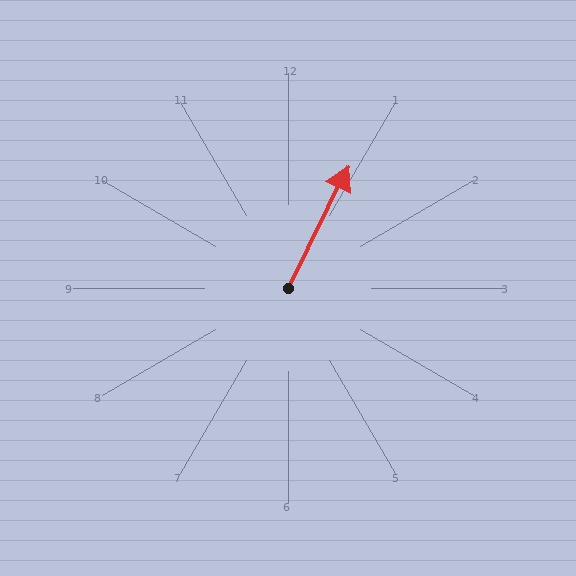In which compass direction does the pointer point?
Northeast.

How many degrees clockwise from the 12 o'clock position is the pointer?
Approximately 26 degrees.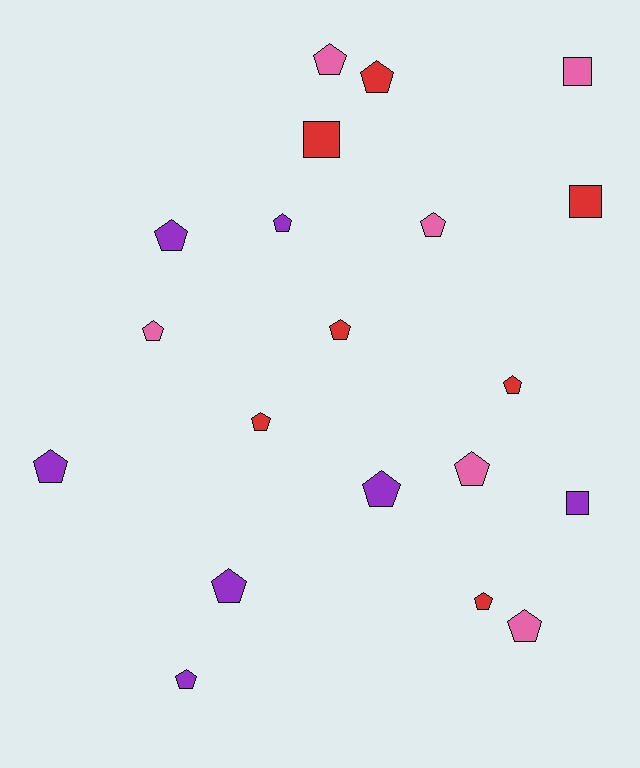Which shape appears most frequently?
Pentagon, with 16 objects.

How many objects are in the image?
There are 20 objects.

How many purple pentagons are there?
There are 6 purple pentagons.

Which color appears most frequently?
Red, with 7 objects.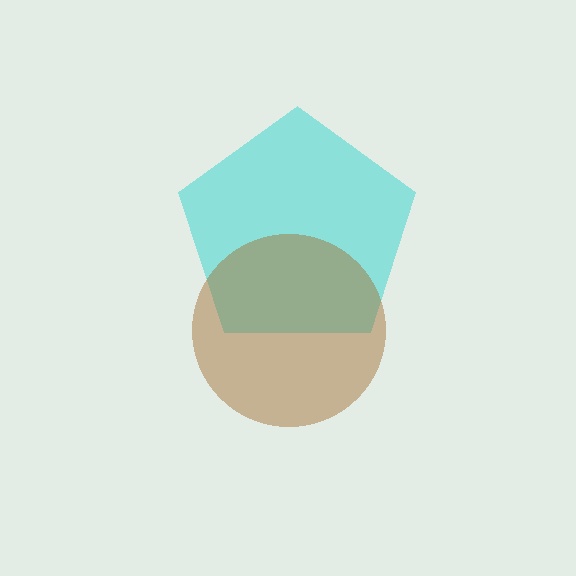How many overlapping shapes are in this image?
There are 2 overlapping shapes in the image.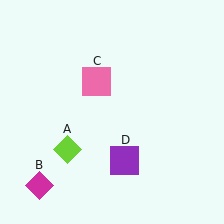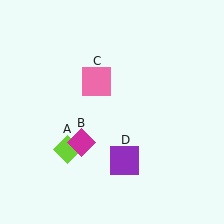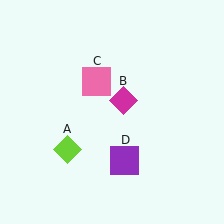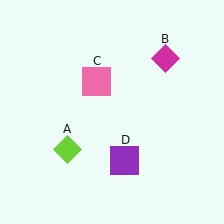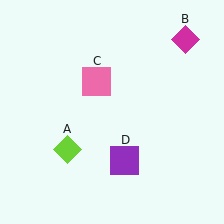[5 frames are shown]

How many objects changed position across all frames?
1 object changed position: magenta diamond (object B).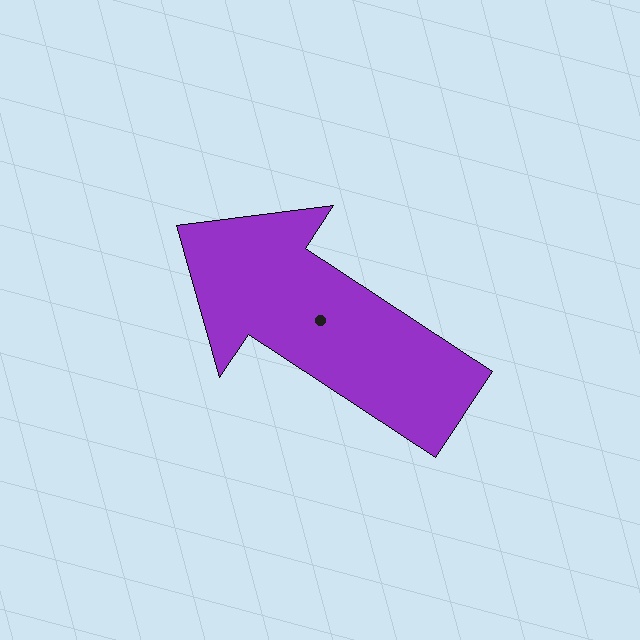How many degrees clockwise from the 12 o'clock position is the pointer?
Approximately 303 degrees.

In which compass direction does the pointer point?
Northwest.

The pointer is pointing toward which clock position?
Roughly 10 o'clock.